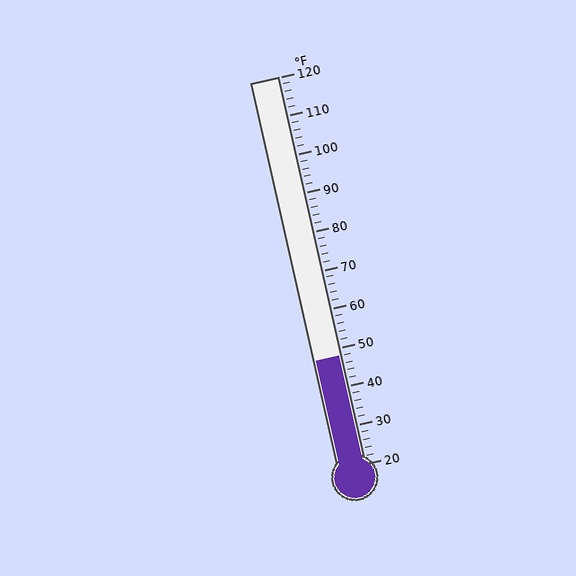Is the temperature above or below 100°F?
The temperature is below 100°F.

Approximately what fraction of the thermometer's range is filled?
The thermometer is filled to approximately 30% of its range.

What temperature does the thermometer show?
The thermometer shows approximately 48°F.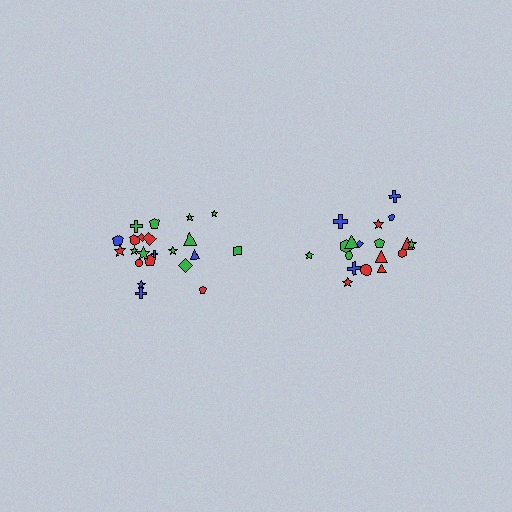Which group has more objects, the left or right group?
The left group.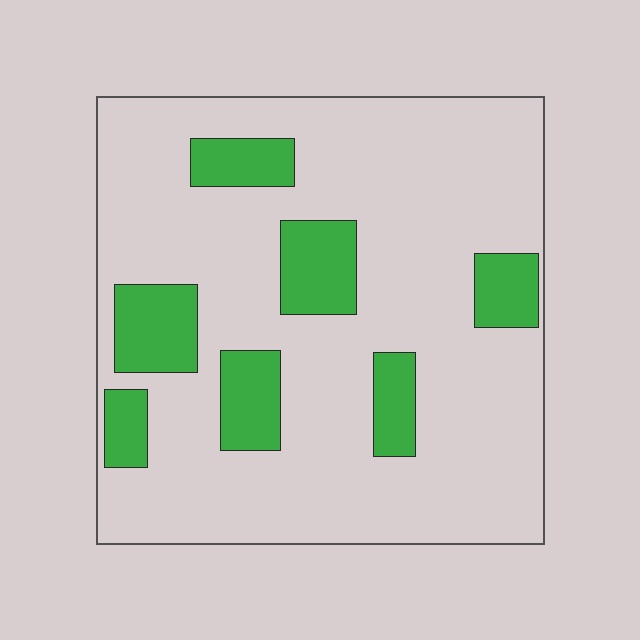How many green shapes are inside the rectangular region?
7.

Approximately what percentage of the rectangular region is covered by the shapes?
Approximately 20%.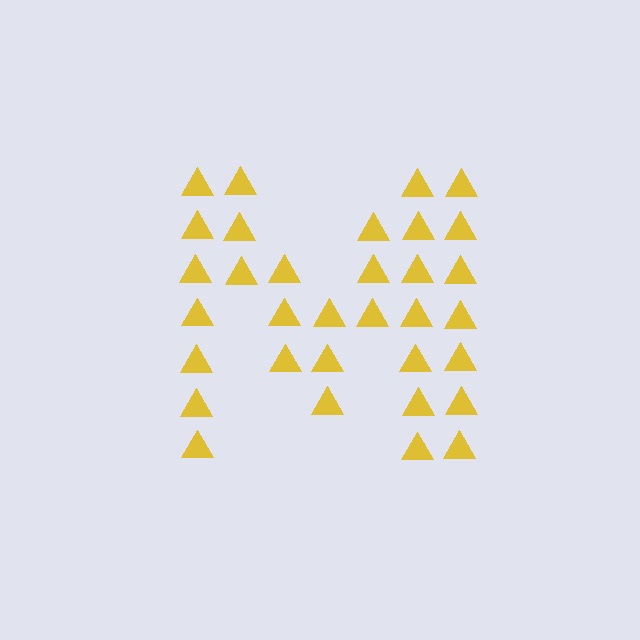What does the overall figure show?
The overall figure shows the letter M.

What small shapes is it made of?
It is made of small triangles.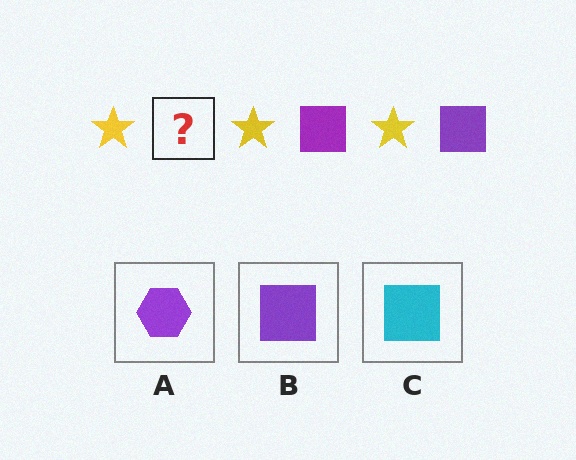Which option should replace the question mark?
Option B.